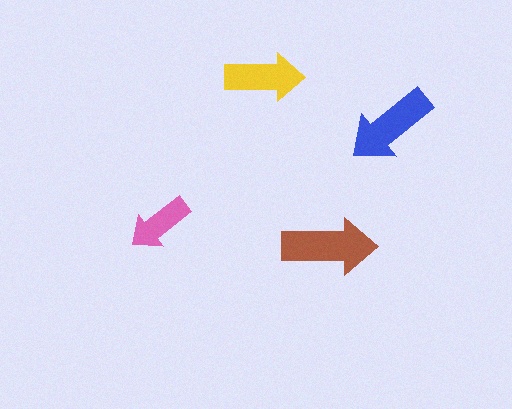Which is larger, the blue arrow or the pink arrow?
The blue one.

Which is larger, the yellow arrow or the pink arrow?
The yellow one.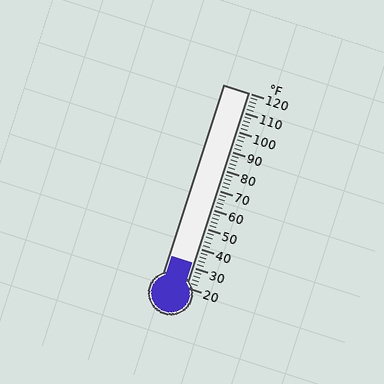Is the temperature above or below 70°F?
The temperature is below 70°F.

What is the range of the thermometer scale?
The thermometer scale ranges from 20°F to 120°F.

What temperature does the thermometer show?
The thermometer shows approximately 32°F.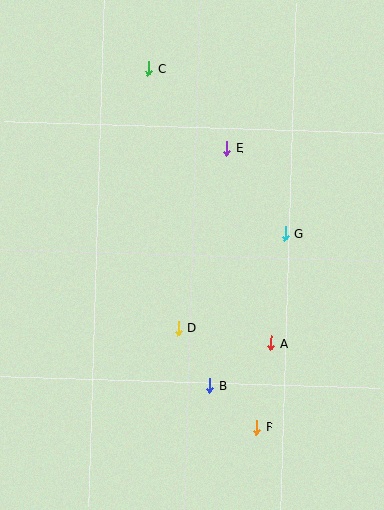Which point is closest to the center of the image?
Point D at (178, 328) is closest to the center.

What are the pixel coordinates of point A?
Point A is at (271, 343).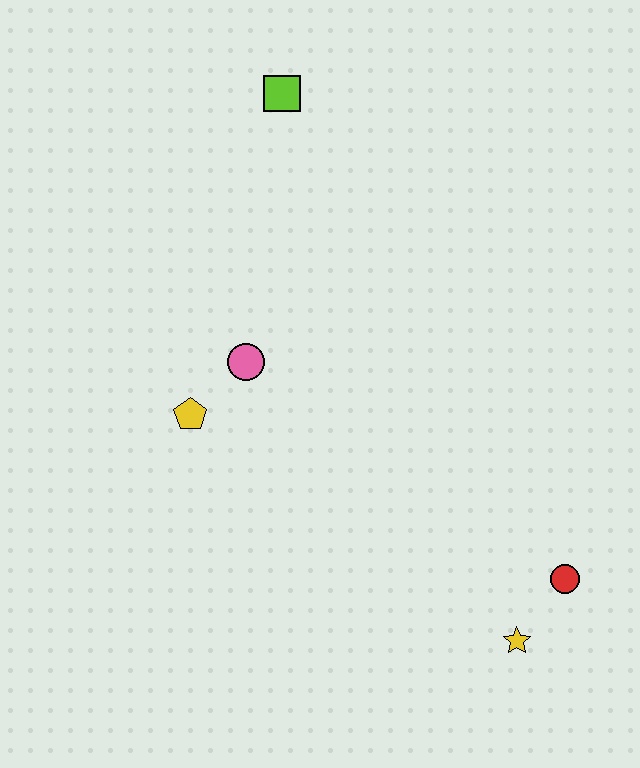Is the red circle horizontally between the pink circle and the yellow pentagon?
No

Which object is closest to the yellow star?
The red circle is closest to the yellow star.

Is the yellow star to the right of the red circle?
No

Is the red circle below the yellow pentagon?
Yes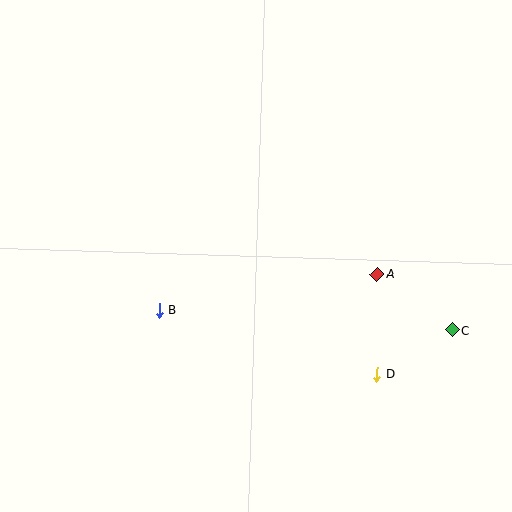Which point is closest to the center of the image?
Point B at (159, 310) is closest to the center.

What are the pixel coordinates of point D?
Point D is at (377, 374).